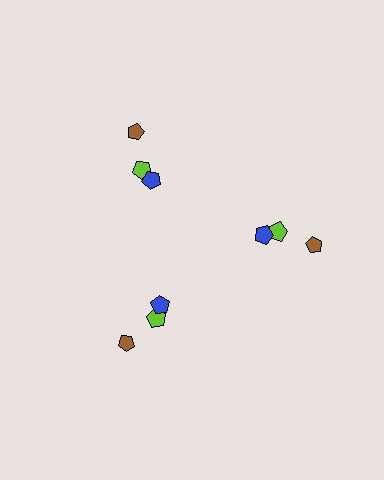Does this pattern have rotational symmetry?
Yes, this pattern has 3-fold rotational symmetry. It looks the same after rotating 120 degrees around the center.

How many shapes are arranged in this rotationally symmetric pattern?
There are 9 shapes, arranged in 3 groups of 3.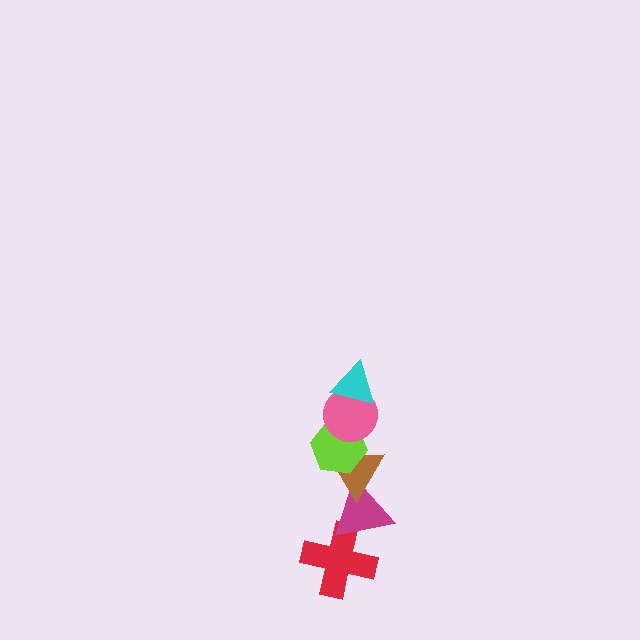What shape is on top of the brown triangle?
The lime hexagon is on top of the brown triangle.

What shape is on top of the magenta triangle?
The brown triangle is on top of the magenta triangle.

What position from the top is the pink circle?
The pink circle is 2nd from the top.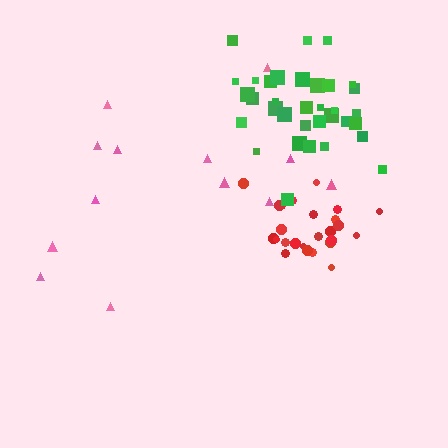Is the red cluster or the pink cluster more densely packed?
Red.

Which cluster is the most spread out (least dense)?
Pink.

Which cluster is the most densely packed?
Red.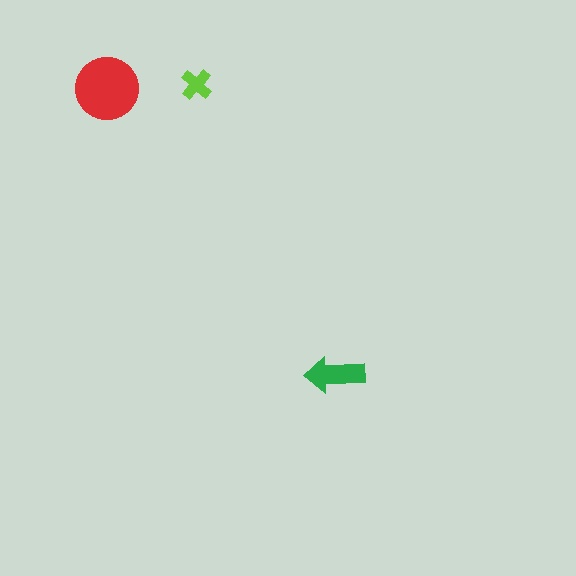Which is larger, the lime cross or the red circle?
The red circle.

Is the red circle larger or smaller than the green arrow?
Larger.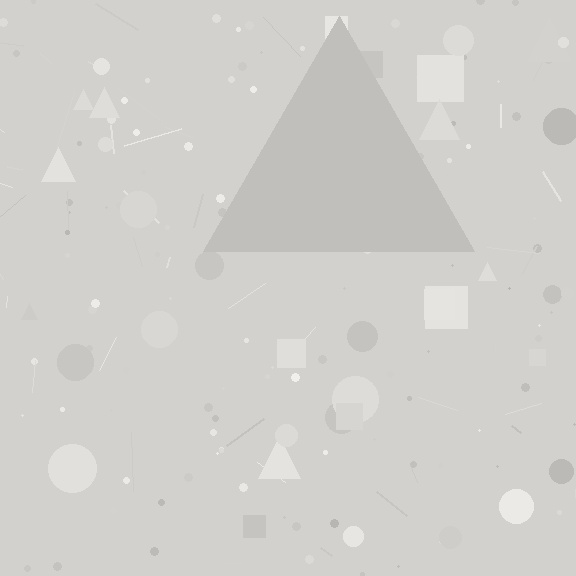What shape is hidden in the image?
A triangle is hidden in the image.